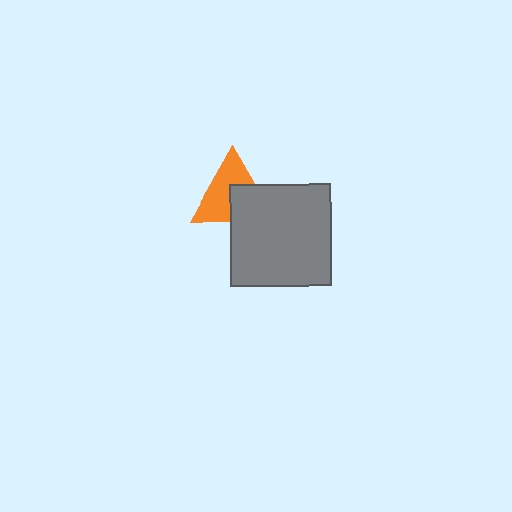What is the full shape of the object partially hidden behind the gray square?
The partially hidden object is an orange triangle.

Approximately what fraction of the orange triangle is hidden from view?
Roughly 42% of the orange triangle is hidden behind the gray square.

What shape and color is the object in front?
The object in front is a gray square.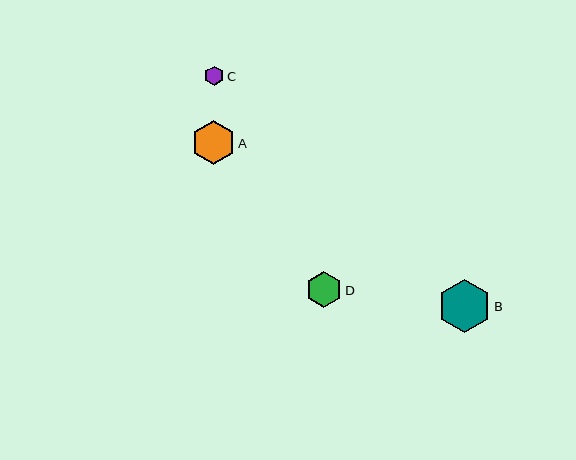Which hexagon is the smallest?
Hexagon C is the smallest with a size of approximately 20 pixels.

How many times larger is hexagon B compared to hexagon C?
Hexagon B is approximately 2.7 times the size of hexagon C.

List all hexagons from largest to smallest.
From largest to smallest: B, A, D, C.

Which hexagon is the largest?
Hexagon B is the largest with a size of approximately 53 pixels.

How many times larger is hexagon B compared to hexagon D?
Hexagon B is approximately 1.5 times the size of hexagon D.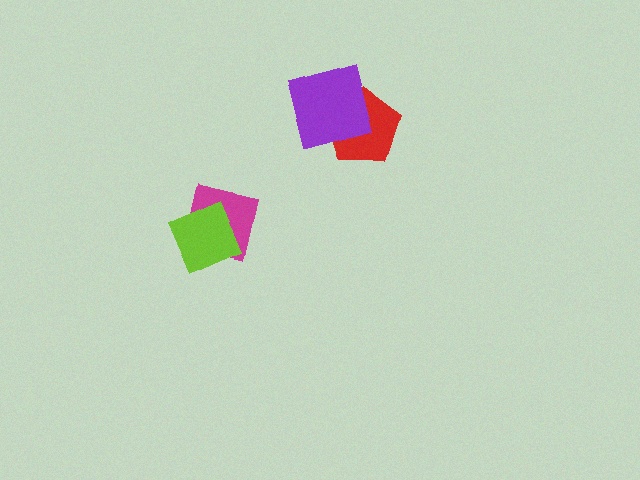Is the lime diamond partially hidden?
No, no other shape covers it.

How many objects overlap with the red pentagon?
1 object overlaps with the red pentagon.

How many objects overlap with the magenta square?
1 object overlaps with the magenta square.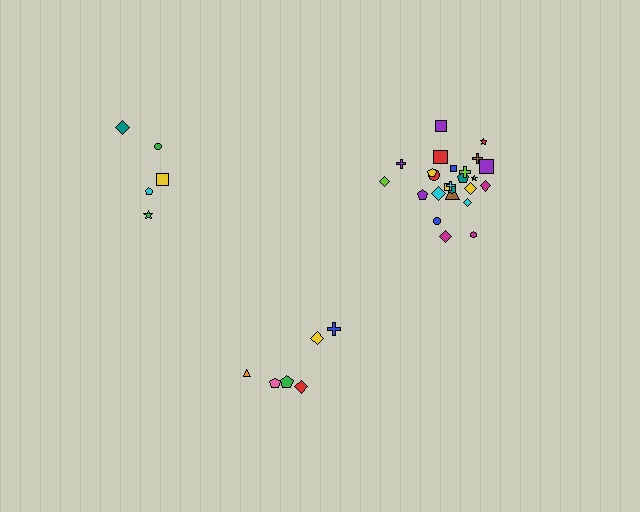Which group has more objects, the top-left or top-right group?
The top-right group.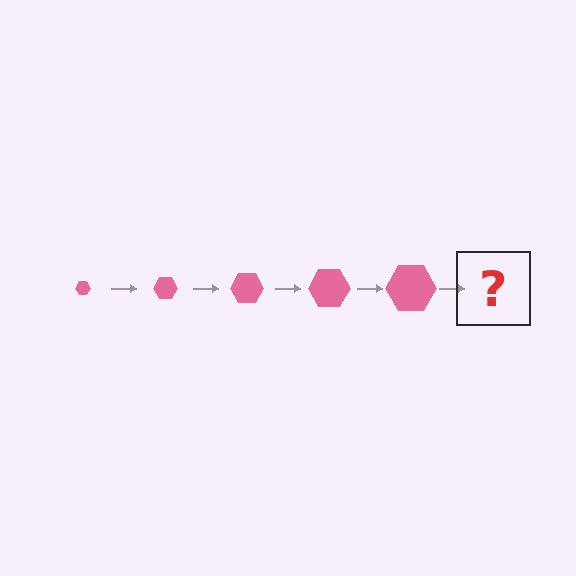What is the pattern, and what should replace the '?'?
The pattern is that the hexagon gets progressively larger each step. The '?' should be a pink hexagon, larger than the previous one.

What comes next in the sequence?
The next element should be a pink hexagon, larger than the previous one.